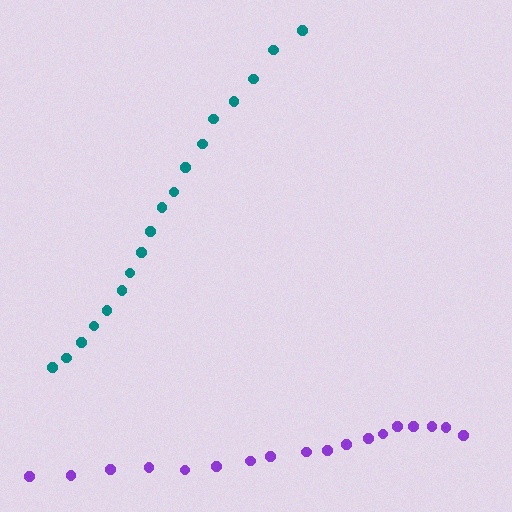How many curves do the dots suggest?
There are 2 distinct paths.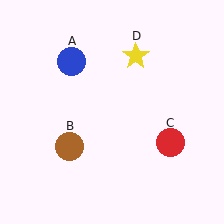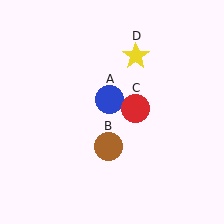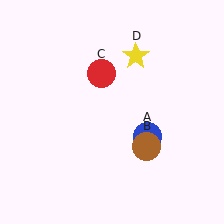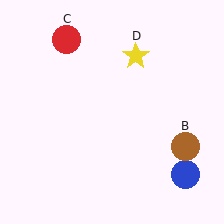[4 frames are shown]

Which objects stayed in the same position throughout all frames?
Yellow star (object D) remained stationary.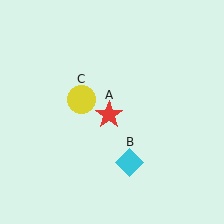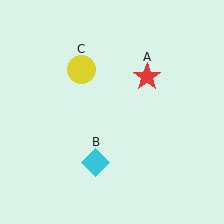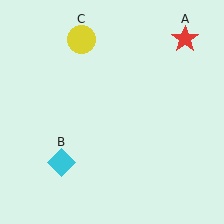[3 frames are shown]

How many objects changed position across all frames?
3 objects changed position: red star (object A), cyan diamond (object B), yellow circle (object C).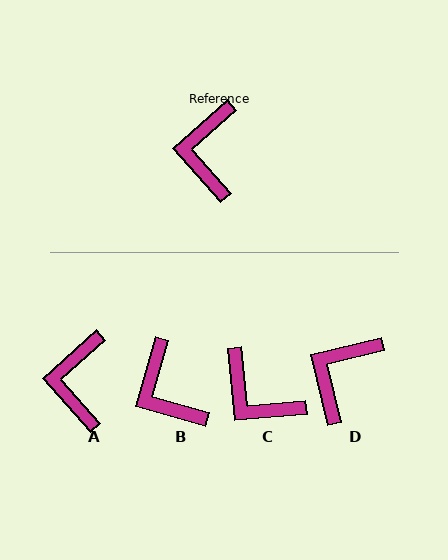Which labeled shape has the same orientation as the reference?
A.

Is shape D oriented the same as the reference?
No, it is off by about 28 degrees.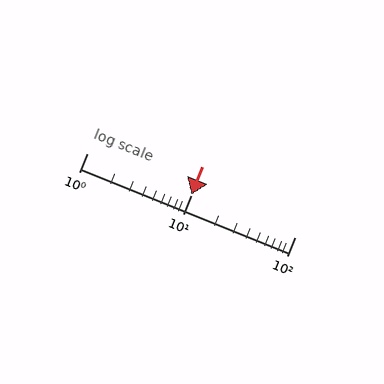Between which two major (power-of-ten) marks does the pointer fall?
The pointer is between 10 and 100.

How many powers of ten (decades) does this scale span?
The scale spans 2 decades, from 1 to 100.